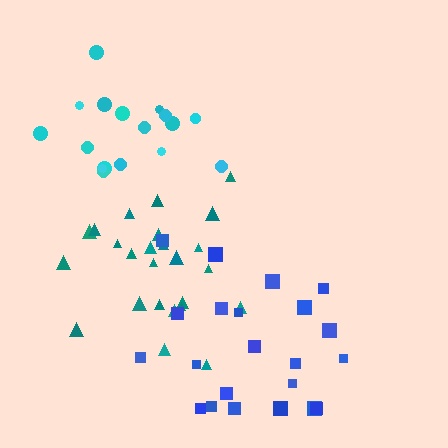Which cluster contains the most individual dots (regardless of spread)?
Teal (25).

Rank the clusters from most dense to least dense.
teal, blue, cyan.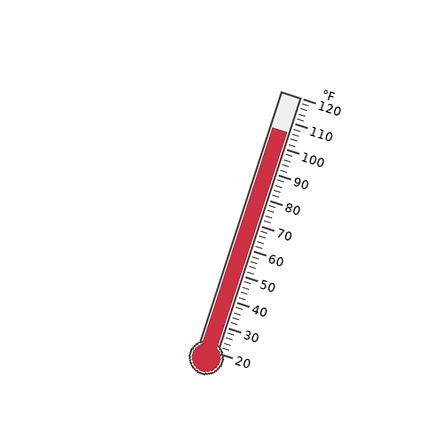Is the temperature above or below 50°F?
The temperature is above 50°F.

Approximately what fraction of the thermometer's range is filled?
The thermometer is filled to approximately 85% of its range.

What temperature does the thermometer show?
The thermometer shows approximately 106°F.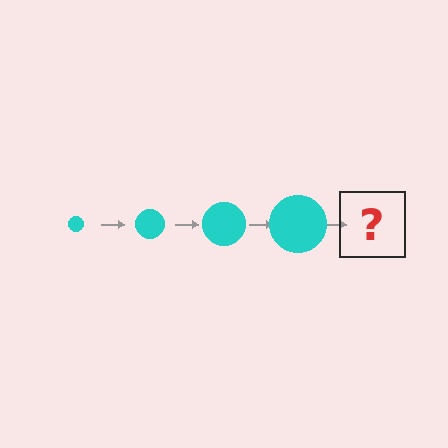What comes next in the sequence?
The next element should be a cyan circle, larger than the previous one.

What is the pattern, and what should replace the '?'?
The pattern is that the circle gets progressively larger each step. The '?' should be a cyan circle, larger than the previous one.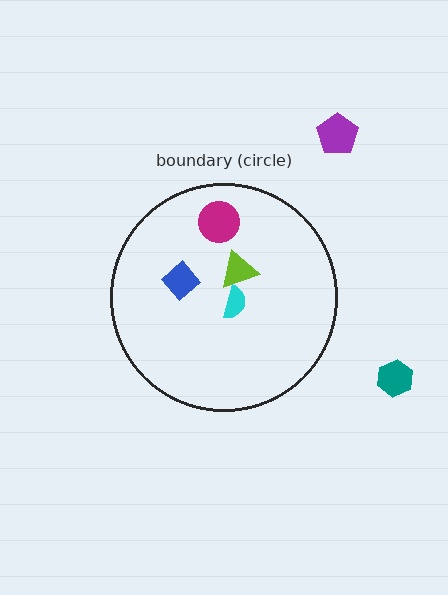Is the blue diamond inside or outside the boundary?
Inside.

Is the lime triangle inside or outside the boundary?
Inside.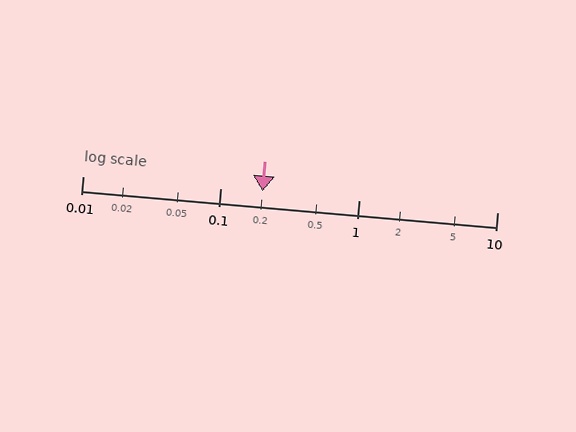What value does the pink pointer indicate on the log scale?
The pointer indicates approximately 0.2.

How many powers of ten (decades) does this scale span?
The scale spans 3 decades, from 0.01 to 10.